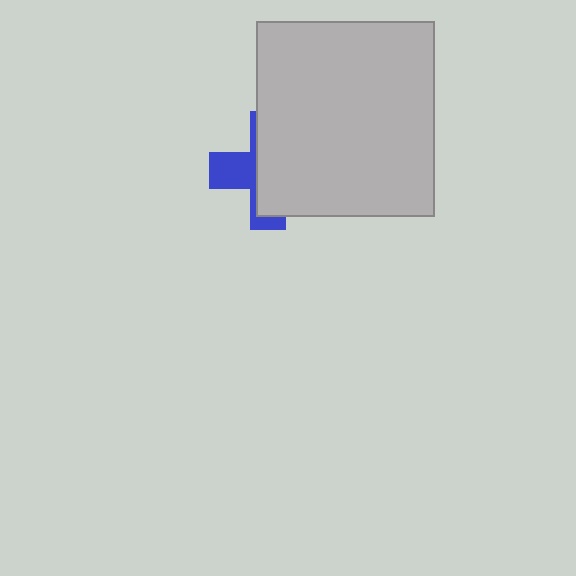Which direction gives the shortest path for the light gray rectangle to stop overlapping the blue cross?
Moving right gives the shortest separation.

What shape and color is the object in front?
The object in front is a light gray rectangle.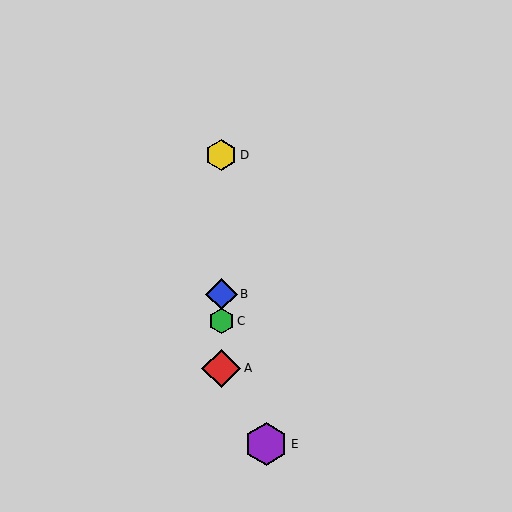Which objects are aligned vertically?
Objects A, B, C, D are aligned vertically.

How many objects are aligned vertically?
4 objects (A, B, C, D) are aligned vertically.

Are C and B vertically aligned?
Yes, both are at x≈221.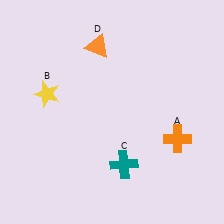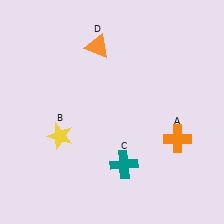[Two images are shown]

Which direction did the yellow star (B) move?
The yellow star (B) moved down.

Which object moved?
The yellow star (B) moved down.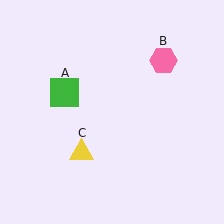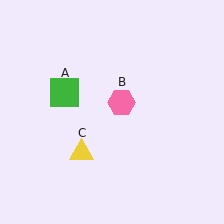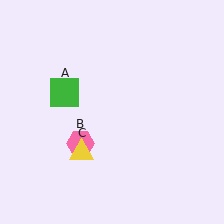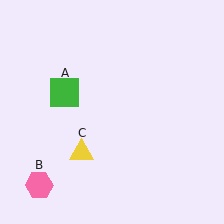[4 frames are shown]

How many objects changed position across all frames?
1 object changed position: pink hexagon (object B).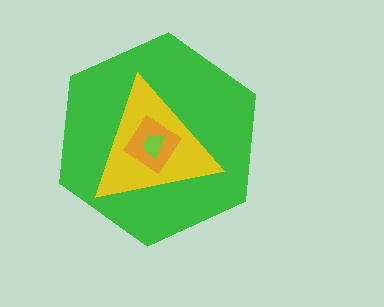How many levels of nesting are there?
4.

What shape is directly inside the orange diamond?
The lime trapezoid.